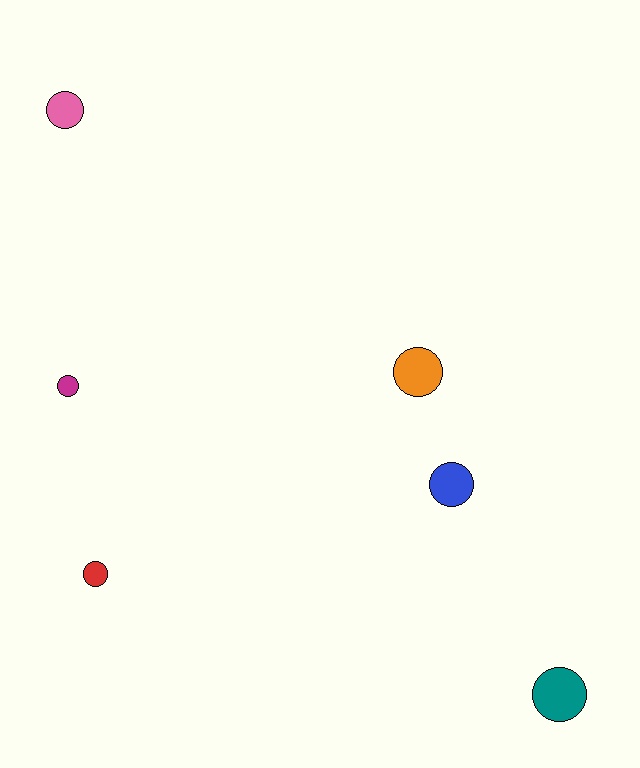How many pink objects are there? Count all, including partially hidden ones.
There is 1 pink object.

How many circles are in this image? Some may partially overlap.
There are 6 circles.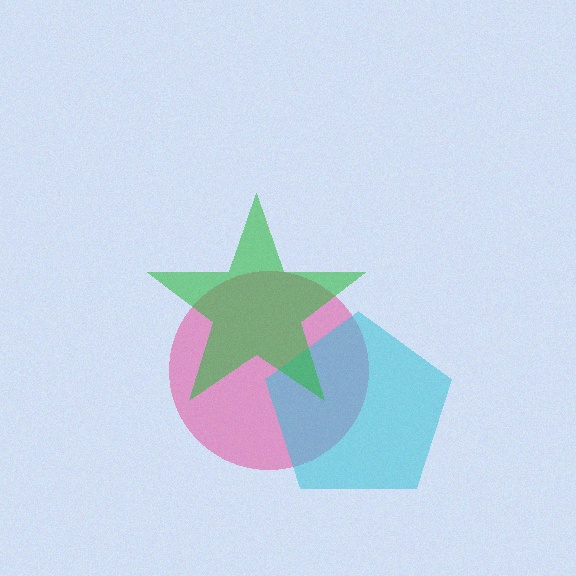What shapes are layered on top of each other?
The layered shapes are: a pink circle, a cyan pentagon, a green star.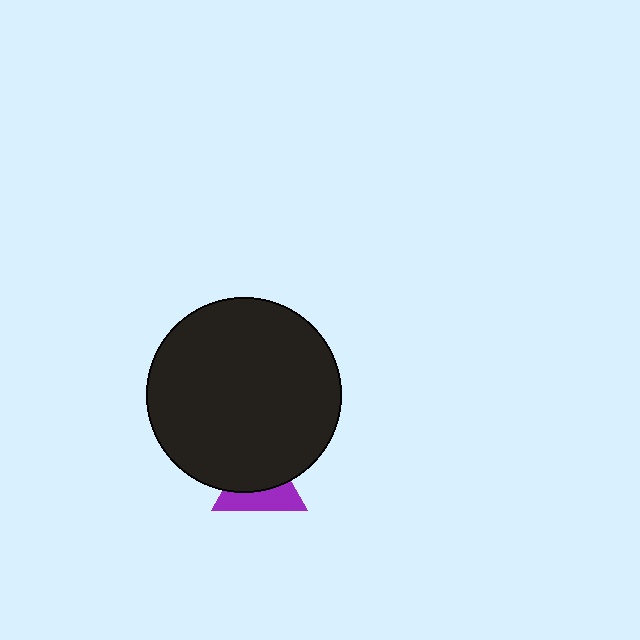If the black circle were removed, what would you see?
You would see the complete purple triangle.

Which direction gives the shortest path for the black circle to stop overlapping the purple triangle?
Moving up gives the shortest separation.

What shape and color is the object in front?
The object in front is a black circle.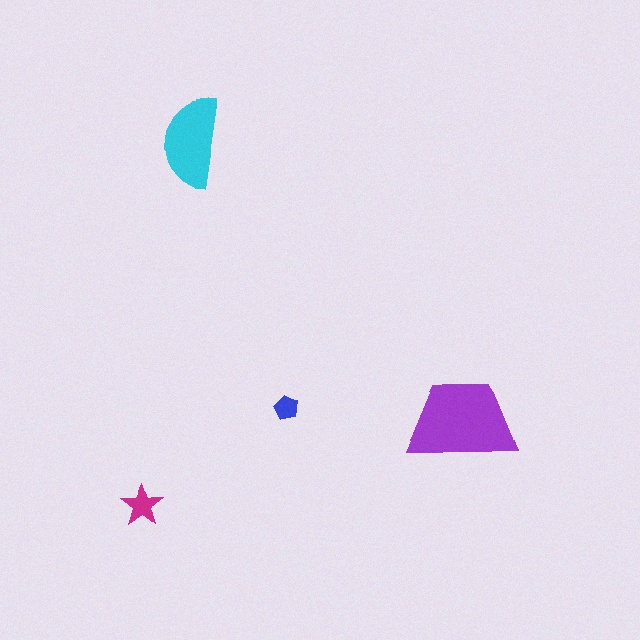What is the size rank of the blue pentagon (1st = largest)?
4th.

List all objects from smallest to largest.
The blue pentagon, the magenta star, the cyan semicircle, the purple trapezoid.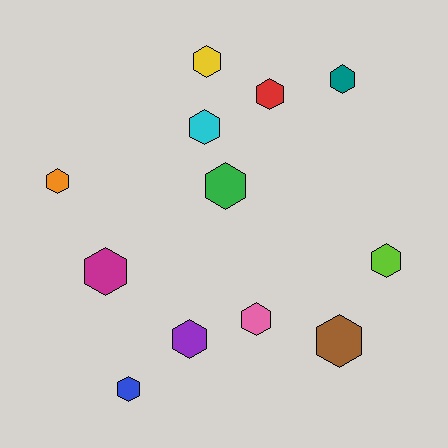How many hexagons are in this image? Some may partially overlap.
There are 12 hexagons.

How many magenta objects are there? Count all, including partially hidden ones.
There is 1 magenta object.